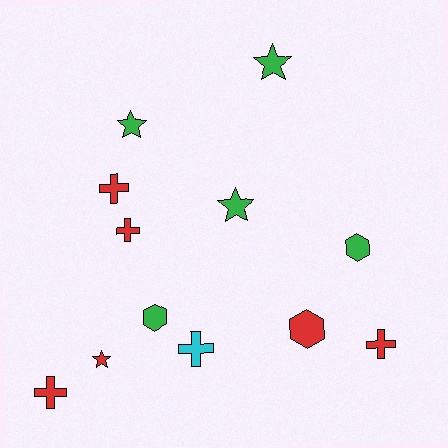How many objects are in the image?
There are 12 objects.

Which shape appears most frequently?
Cross, with 5 objects.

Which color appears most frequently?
Red, with 6 objects.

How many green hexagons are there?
There are 2 green hexagons.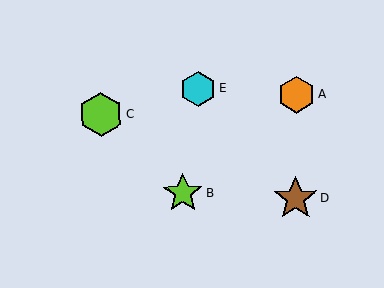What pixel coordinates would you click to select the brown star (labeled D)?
Click at (296, 199) to select the brown star D.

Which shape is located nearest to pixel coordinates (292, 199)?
The brown star (labeled D) at (296, 199) is nearest to that location.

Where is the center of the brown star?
The center of the brown star is at (296, 199).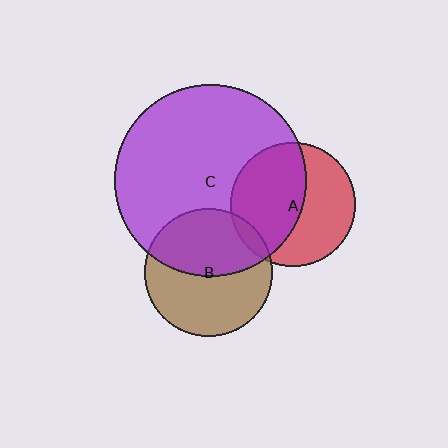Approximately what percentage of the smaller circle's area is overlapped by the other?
Approximately 5%.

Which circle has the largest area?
Circle C (purple).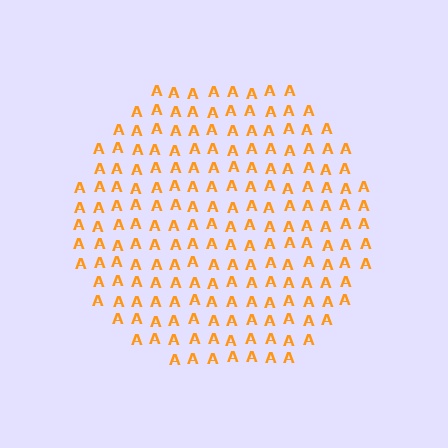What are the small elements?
The small elements are letter A's.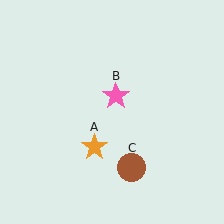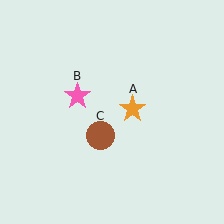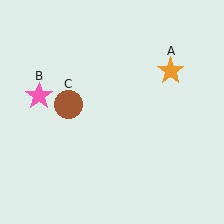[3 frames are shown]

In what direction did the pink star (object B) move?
The pink star (object B) moved left.